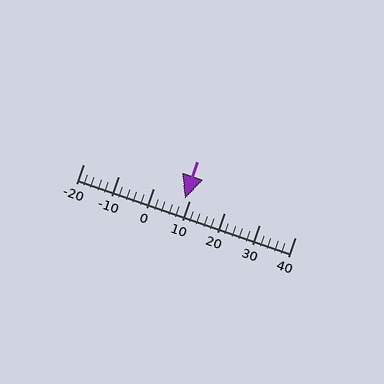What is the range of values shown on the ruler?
The ruler shows values from -20 to 40.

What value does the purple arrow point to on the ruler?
The purple arrow points to approximately 9.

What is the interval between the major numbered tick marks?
The major tick marks are spaced 10 units apart.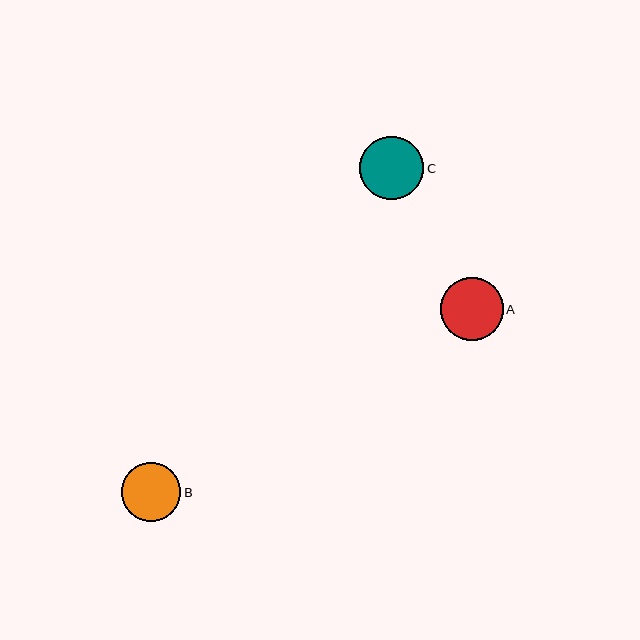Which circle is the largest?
Circle C is the largest with a size of approximately 64 pixels.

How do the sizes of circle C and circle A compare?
Circle C and circle A are approximately the same size.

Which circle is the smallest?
Circle B is the smallest with a size of approximately 59 pixels.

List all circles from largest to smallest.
From largest to smallest: C, A, B.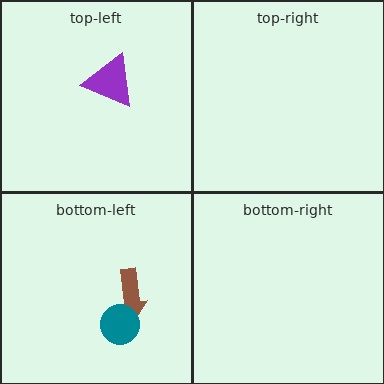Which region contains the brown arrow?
The bottom-left region.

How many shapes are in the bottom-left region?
2.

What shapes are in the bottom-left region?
The brown arrow, the teal circle.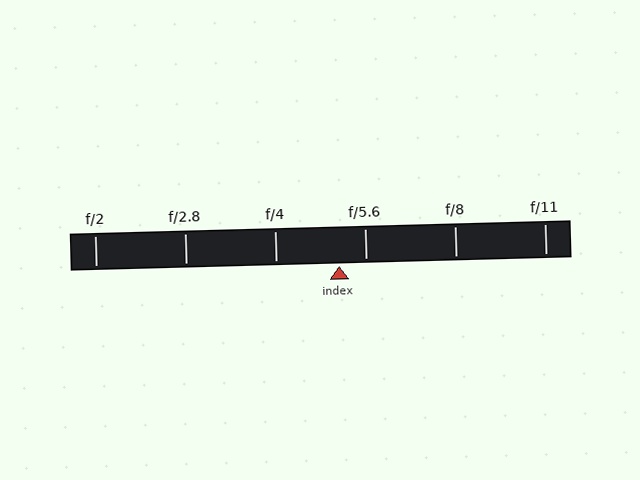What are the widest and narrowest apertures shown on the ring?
The widest aperture shown is f/2 and the narrowest is f/11.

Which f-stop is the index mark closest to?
The index mark is closest to f/5.6.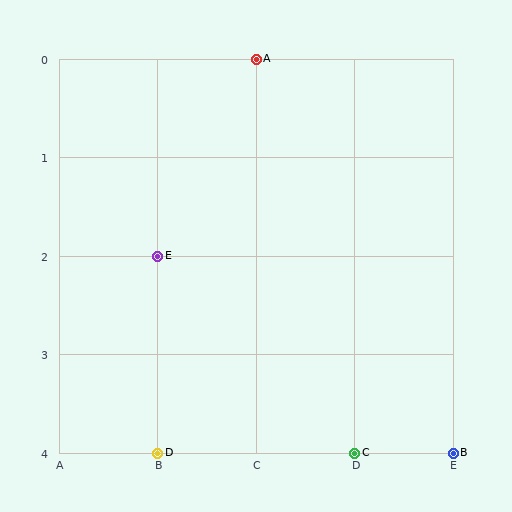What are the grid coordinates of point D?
Point D is at grid coordinates (B, 4).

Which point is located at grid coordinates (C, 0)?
Point A is at (C, 0).